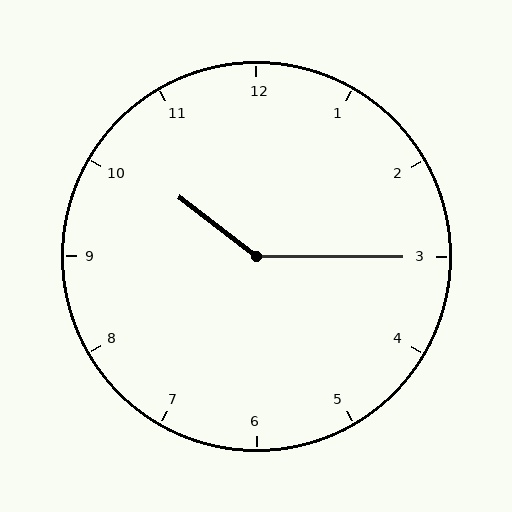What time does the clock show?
10:15.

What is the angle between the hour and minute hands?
Approximately 142 degrees.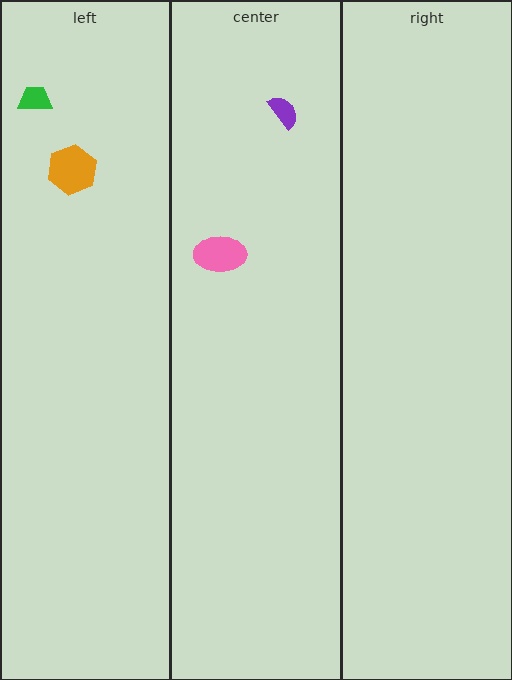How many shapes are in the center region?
2.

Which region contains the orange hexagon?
The left region.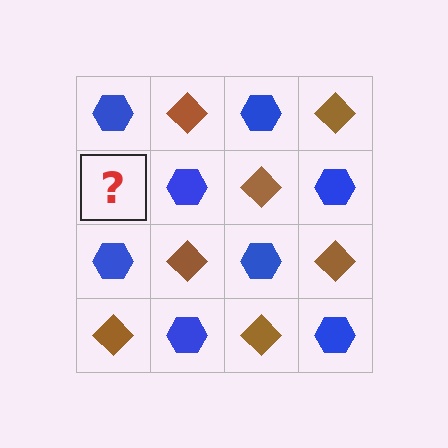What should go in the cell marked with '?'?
The missing cell should contain a brown diamond.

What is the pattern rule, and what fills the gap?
The rule is that it alternates blue hexagon and brown diamond in a checkerboard pattern. The gap should be filled with a brown diamond.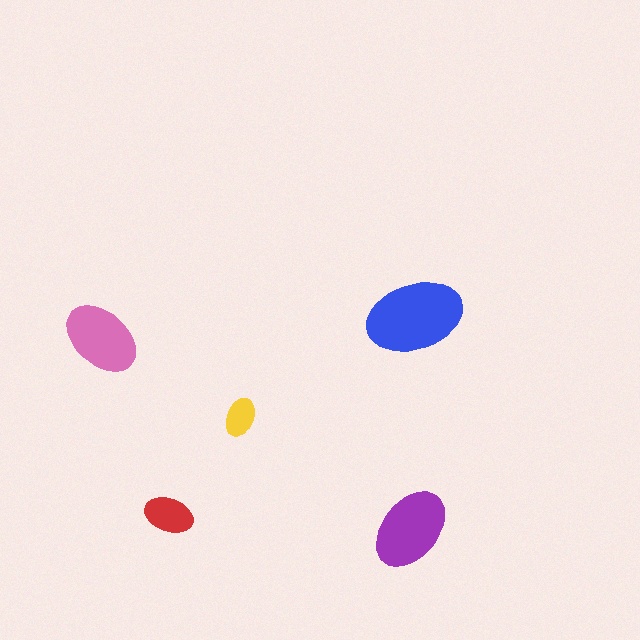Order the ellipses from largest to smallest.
the blue one, the purple one, the pink one, the red one, the yellow one.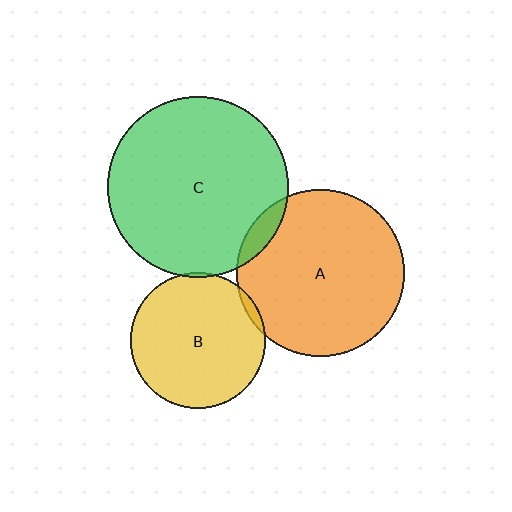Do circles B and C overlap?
Yes.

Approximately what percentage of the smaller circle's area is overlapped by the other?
Approximately 5%.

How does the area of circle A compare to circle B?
Approximately 1.5 times.